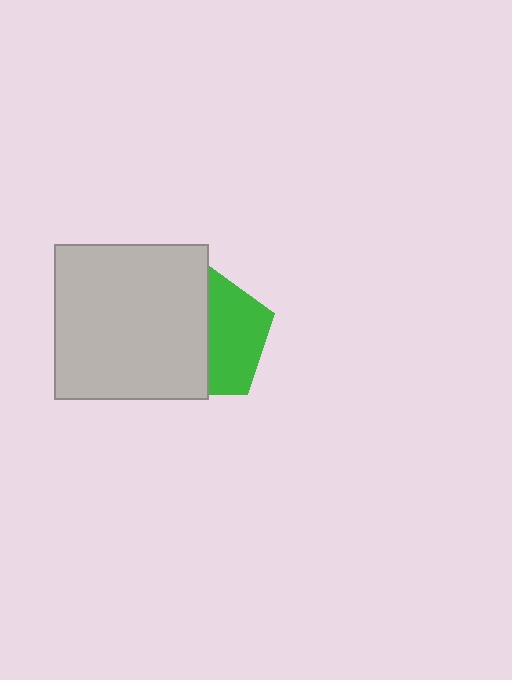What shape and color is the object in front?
The object in front is a light gray square.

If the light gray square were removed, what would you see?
You would see the complete green pentagon.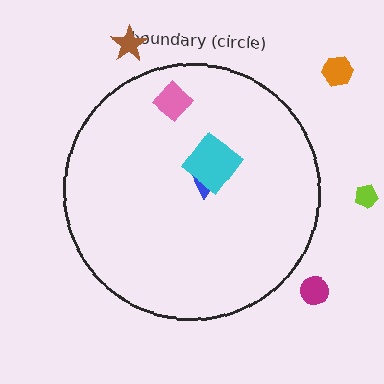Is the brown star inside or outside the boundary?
Outside.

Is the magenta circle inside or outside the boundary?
Outside.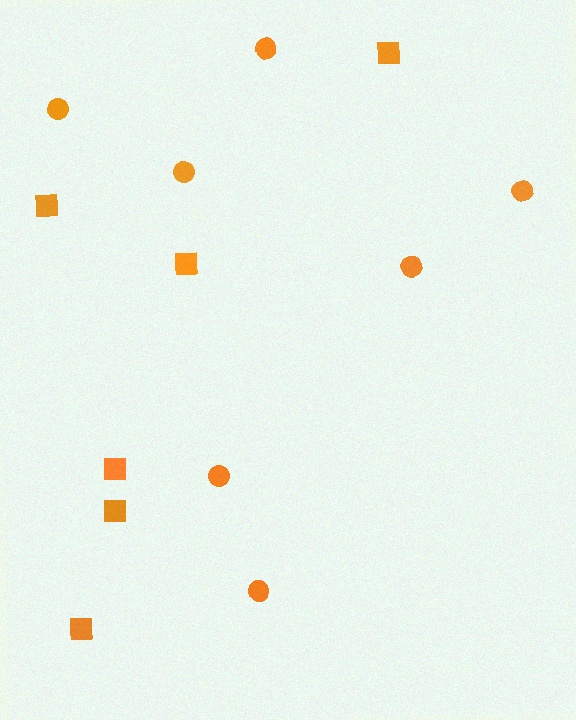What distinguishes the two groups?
There are 2 groups: one group of squares (6) and one group of circles (7).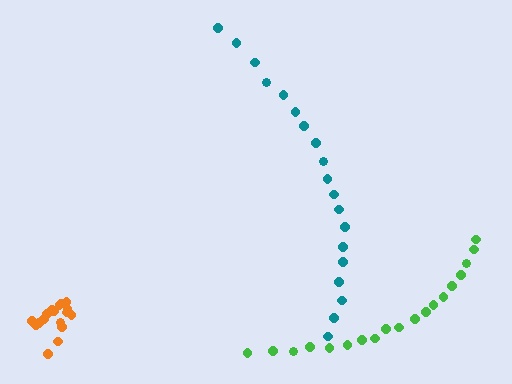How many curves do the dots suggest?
There are 3 distinct paths.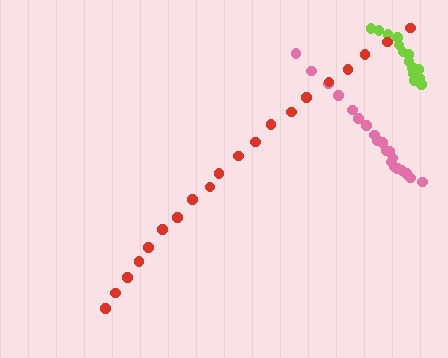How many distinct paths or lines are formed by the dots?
There are 3 distinct paths.